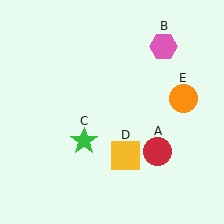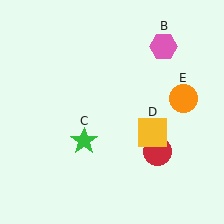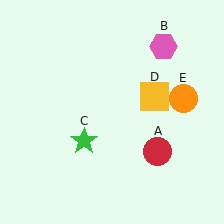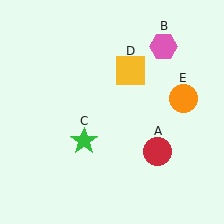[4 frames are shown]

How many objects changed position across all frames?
1 object changed position: yellow square (object D).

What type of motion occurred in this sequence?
The yellow square (object D) rotated counterclockwise around the center of the scene.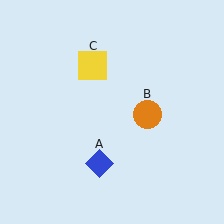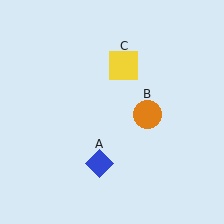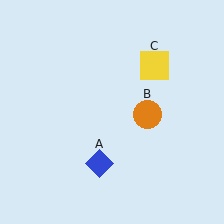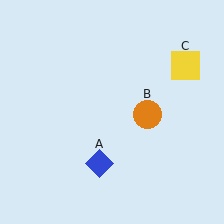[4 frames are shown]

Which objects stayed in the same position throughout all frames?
Blue diamond (object A) and orange circle (object B) remained stationary.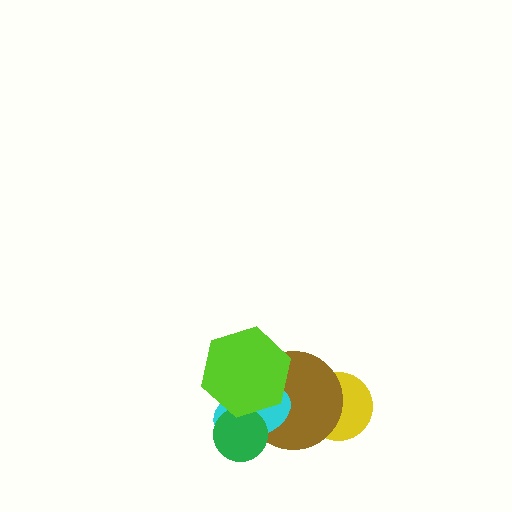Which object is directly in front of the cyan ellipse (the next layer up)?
The green circle is directly in front of the cyan ellipse.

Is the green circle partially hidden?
Yes, it is partially covered by another shape.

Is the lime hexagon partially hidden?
No, no other shape covers it.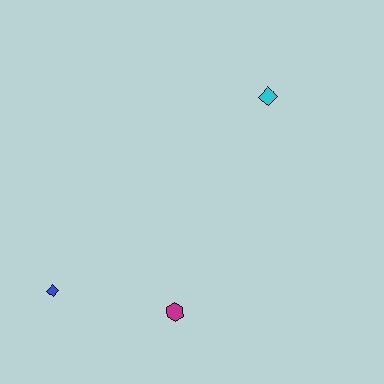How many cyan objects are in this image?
There is 1 cyan object.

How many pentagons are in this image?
There are no pentagons.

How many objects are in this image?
There are 3 objects.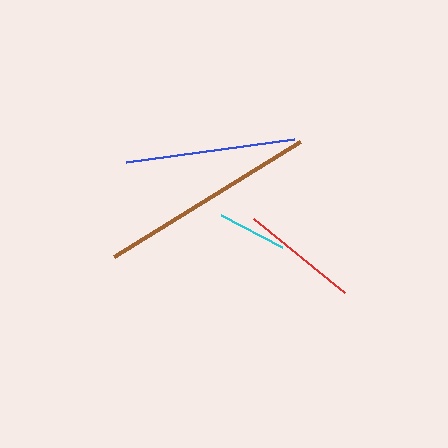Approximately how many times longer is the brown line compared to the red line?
The brown line is approximately 1.9 times the length of the red line.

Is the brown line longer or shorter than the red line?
The brown line is longer than the red line.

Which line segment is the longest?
The brown line is the longest at approximately 218 pixels.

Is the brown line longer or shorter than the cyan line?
The brown line is longer than the cyan line.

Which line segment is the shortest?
The cyan line is the shortest at approximately 69 pixels.